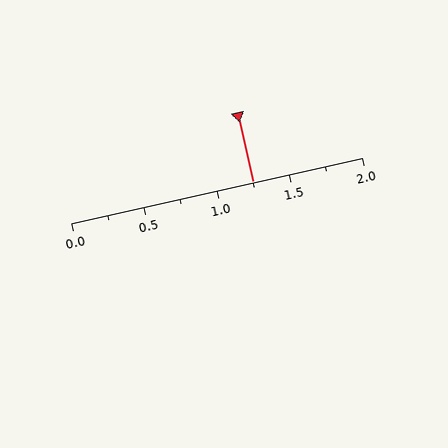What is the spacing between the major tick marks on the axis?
The major ticks are spaced 0.5 apart.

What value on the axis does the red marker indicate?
The marker indicates approximately 1.25.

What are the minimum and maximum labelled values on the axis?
The axis runs from 0.0 to 2.0.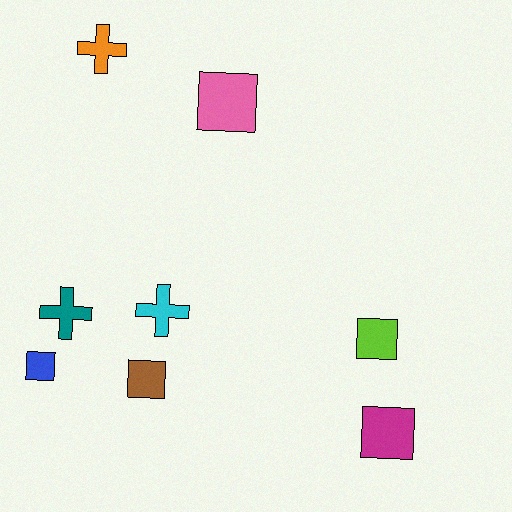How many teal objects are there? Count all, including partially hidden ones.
There is 1 teal object.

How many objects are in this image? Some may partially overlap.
There are 8 objects.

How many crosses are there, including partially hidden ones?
There are 3 crosses.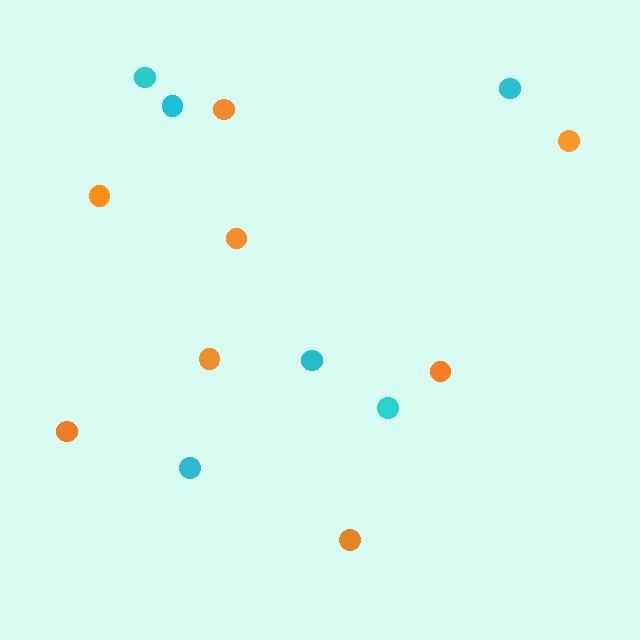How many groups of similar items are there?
There are 2 groups: one group of orange circles (8) and one group of cyan circles (6).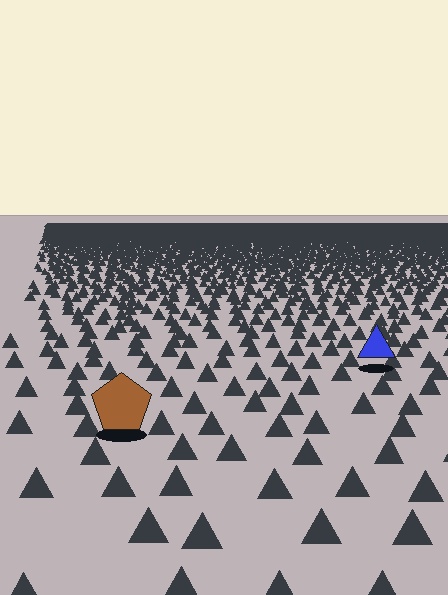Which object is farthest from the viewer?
The blue triangle is farthest from the viewer. It appears smaller and the ground texture around it is denser.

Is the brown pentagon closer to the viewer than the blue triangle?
Yes. The brown pentagon is closer — you can tell from the texture gradient: the ground texture is coarser near it.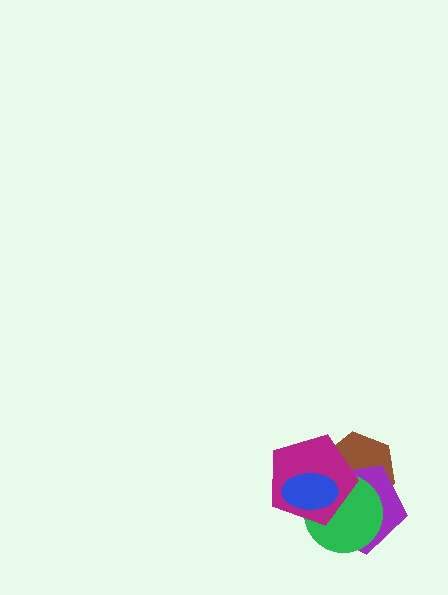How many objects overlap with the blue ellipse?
4 objects overlap with the blue ellipse.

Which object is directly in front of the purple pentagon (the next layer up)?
The green circle is directly in front of the purple pentagon.